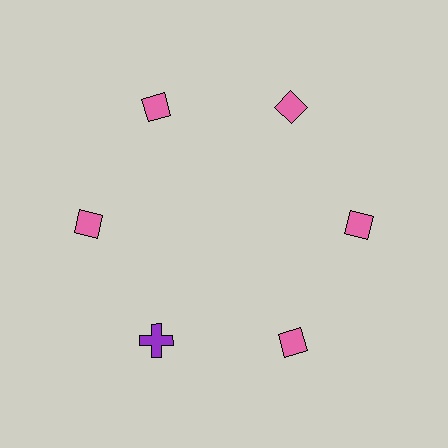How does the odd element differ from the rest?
It differs in both color (purple instead of pink) and shape (cross instead of diamond).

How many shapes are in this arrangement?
There are 6 shapes arranged in a ring pattern.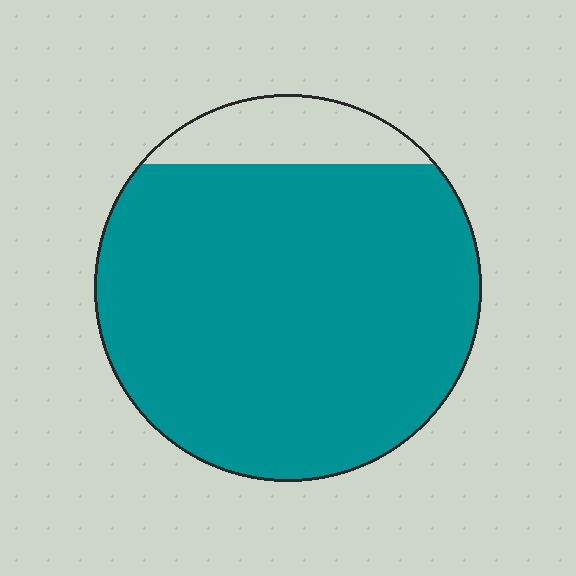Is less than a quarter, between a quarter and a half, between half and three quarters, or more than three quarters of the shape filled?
More than three quarters.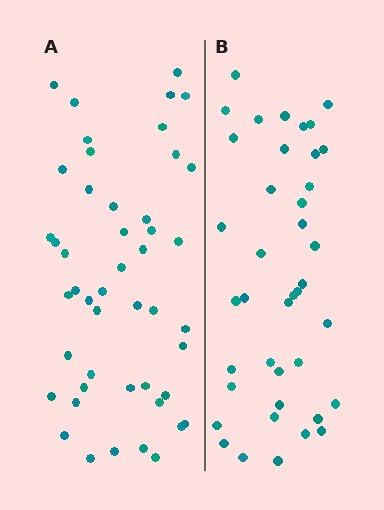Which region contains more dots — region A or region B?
Region A (the left region) has more dots.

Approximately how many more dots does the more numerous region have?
Region A has roughly 8 or so more dots than region B.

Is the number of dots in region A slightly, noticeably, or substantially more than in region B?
Region A has only slightly more — the two regions are fairly close. The ratio is roughly 1.2 to 1.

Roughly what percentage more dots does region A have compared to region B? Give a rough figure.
About 20% more.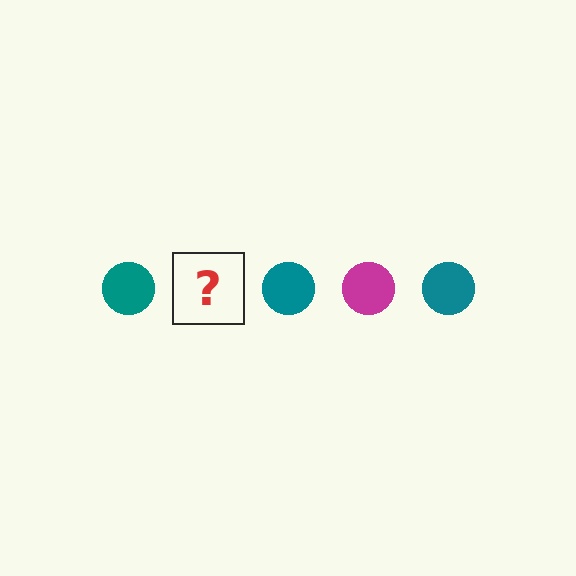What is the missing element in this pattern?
The missing element is a magenta circle.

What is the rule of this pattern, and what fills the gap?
The rule is that the pattern cycles through teal, magenta circles. The gap should be filled with a magenta circle.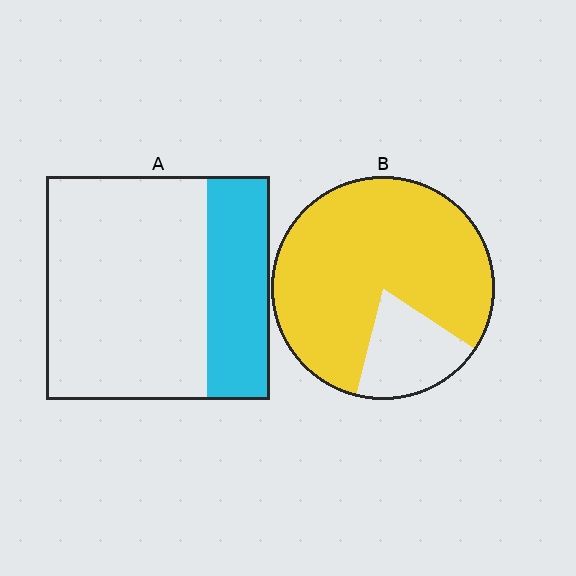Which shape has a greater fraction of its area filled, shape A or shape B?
Shape B.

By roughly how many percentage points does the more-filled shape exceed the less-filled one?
By roughly 50 percentage points (B over A).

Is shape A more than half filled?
No.